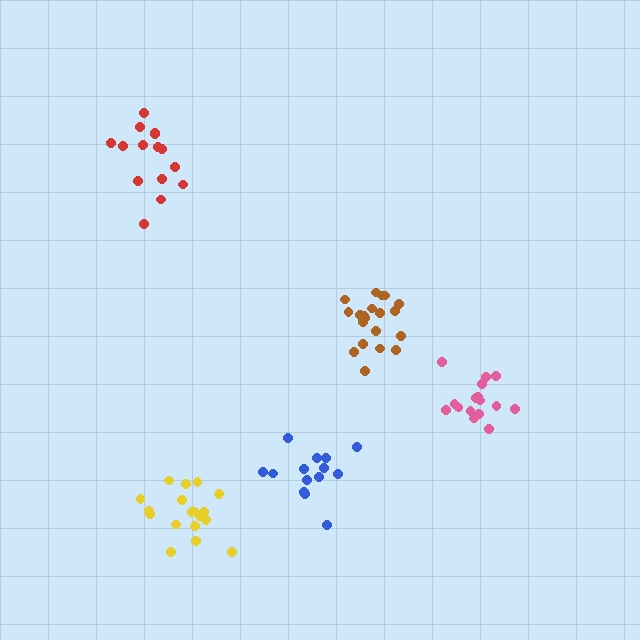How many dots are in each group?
Group 1: 14 dots, Group 2: 15 dots, Group 3: 16 dots, Group 4: 20 dots, Group 5: 18 dots (83 total).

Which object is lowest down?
The yellow cluster is bottommost.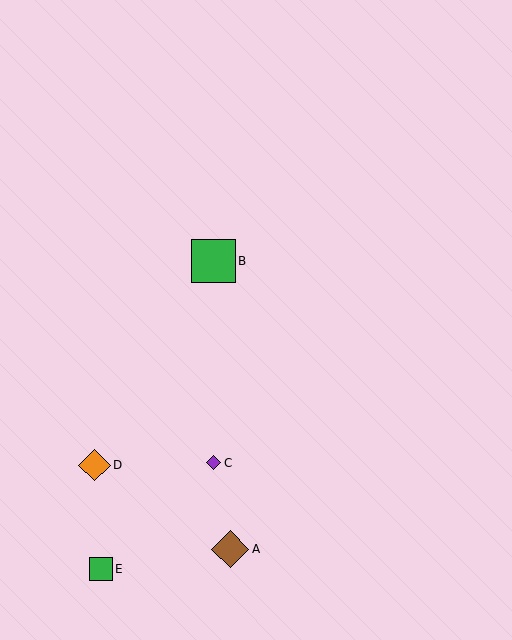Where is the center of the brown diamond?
The center of the brown diamond is at (230, 549).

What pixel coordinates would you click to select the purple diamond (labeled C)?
Click at (214, 463) to select the purple diamond C.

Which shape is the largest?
The green square (labeled B) is the largest.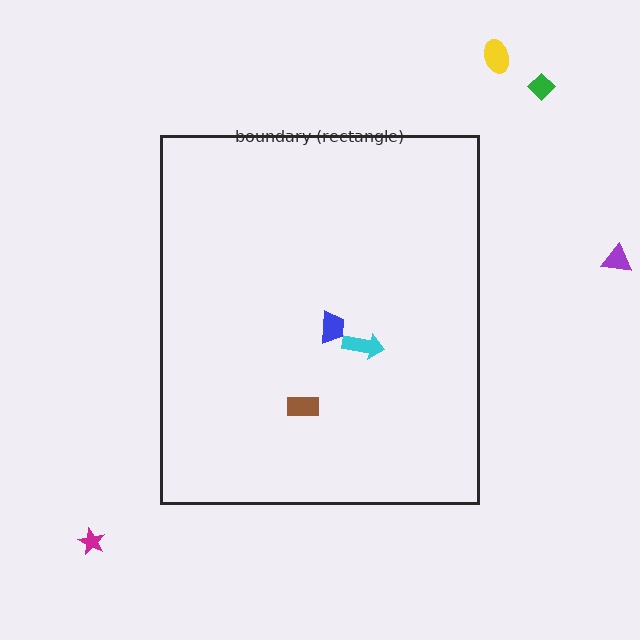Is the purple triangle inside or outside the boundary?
Outside.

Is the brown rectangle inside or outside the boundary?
Inside.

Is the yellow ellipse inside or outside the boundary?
Outside.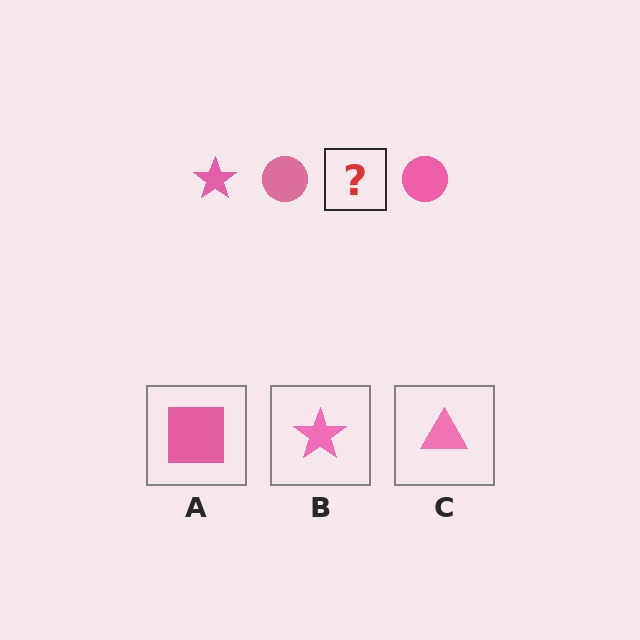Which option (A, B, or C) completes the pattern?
B.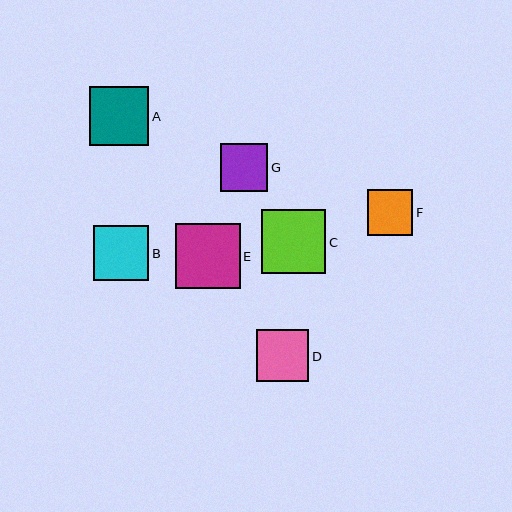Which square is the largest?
Square E is the largest with a size of approximately 65 pixels.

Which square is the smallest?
Square F is the smallest with a size of approximately 45 pixels.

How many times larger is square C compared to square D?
Square C is approximately 1.2 times the size of square D.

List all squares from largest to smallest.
From largest to smallest: E, C, A, B, D, G, F.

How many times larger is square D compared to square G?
Square D is approximately 1.1 times the size of square G.